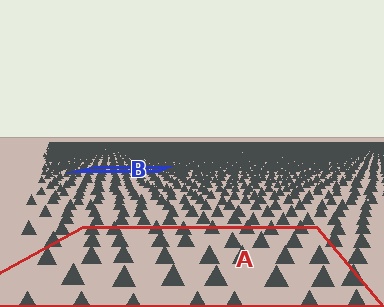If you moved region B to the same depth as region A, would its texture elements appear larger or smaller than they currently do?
They would appear larger. At a closer depth, the same texture elements are projected at a bigger on-screen size.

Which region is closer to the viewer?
Region A is closer. The texture elements there are larger and more spread out.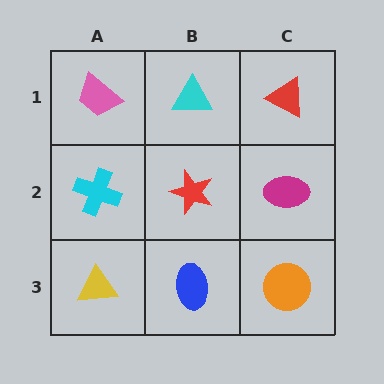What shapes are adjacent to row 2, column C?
A red triangle (row 1, column C), an orange circle (row 3, column C), a red star (row 2, column B).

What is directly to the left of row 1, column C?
A cyan triangle.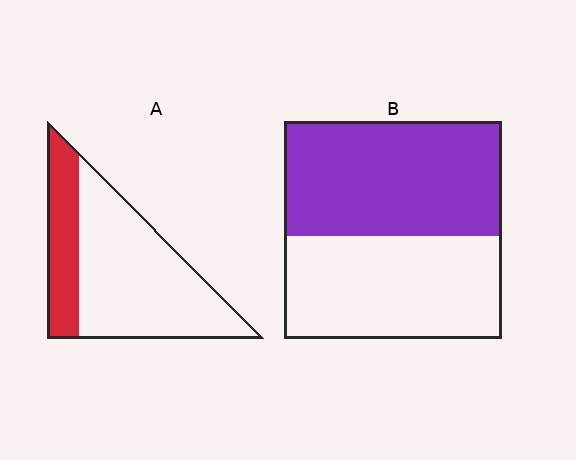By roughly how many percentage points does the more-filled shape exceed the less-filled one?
By roughly 25 percentage points (B over A).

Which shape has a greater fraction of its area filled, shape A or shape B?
Shape B.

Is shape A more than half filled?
No.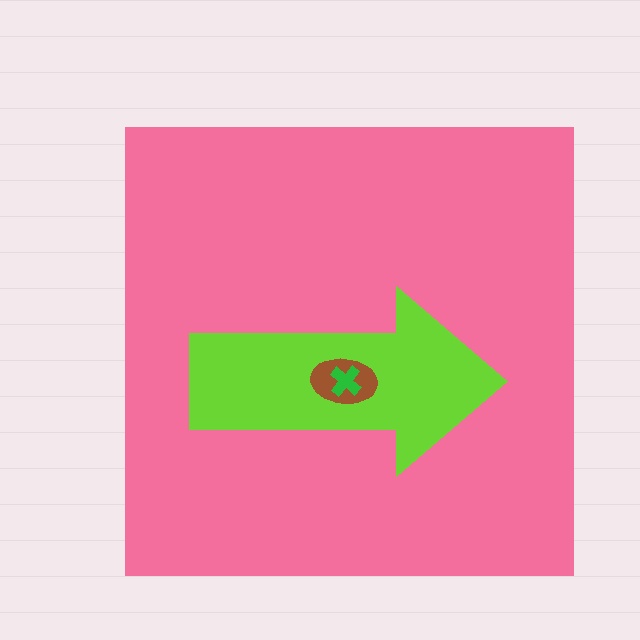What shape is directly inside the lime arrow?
The brown ellipse.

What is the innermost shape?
The green cross.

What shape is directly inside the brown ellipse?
The green cross.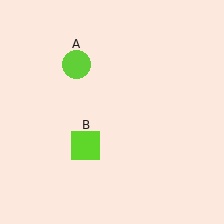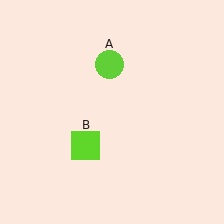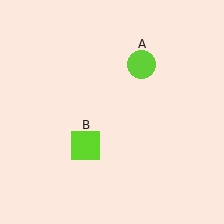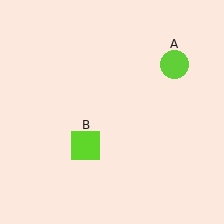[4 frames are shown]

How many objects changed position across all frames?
1 object changed position: lime circle (object A).